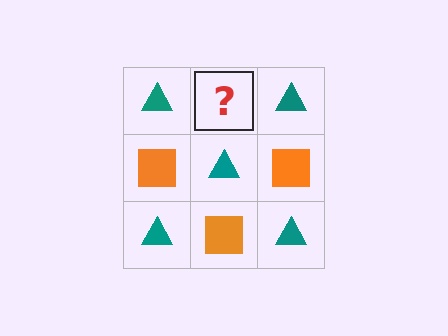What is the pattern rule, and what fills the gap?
The rule is that it alternates teal triangle and orange square in a checkerboard pattern. The gap should be filled with an orange square.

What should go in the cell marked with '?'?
The missing cell should contain an orange square.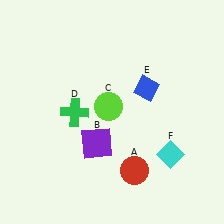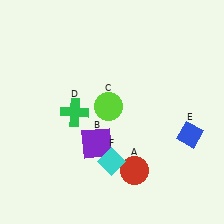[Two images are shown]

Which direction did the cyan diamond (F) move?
The cyan diamond (F) moved left.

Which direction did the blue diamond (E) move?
The blue diamond (E) moved down.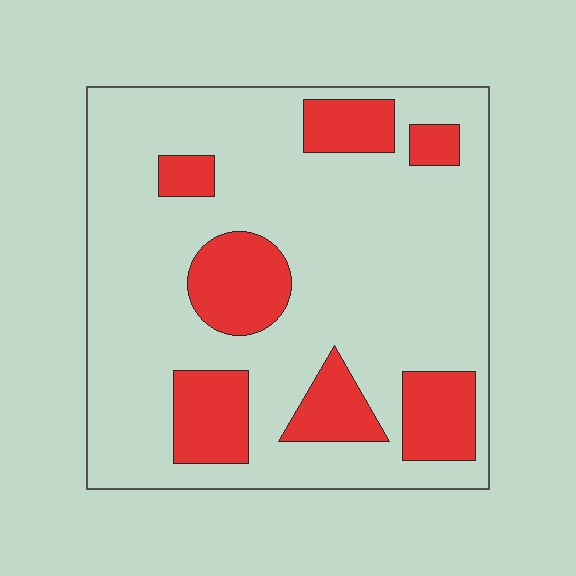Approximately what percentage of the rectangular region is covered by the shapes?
Approximately 25%.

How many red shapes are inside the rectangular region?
7.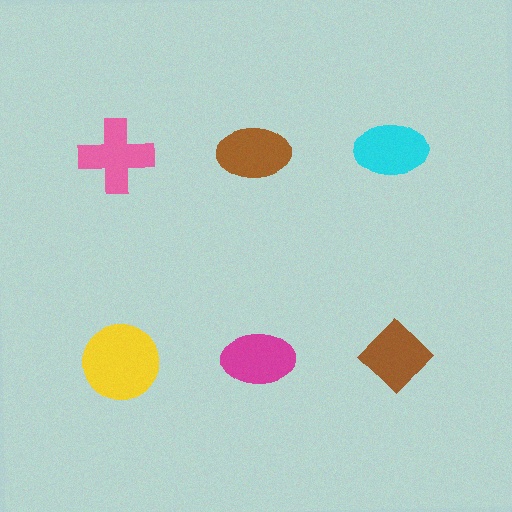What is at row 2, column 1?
A yellow circle.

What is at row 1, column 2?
A brown ellipse.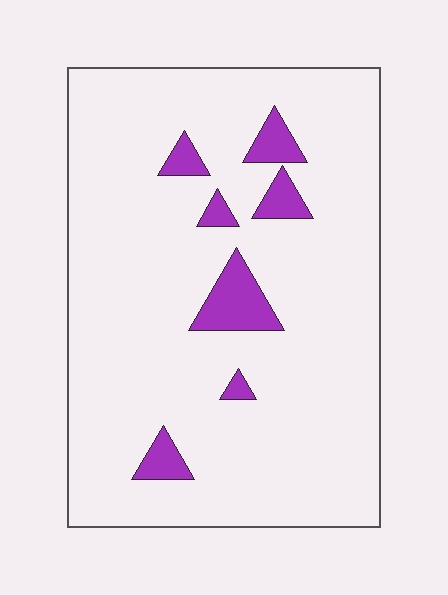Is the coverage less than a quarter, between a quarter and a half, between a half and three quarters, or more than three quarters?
Less than a quarter.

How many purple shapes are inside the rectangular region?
7.